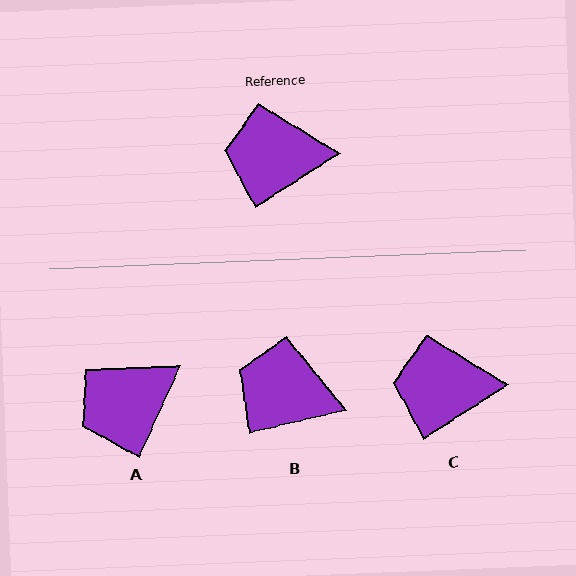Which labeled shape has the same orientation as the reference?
C.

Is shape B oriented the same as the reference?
No, it is off by about 20 degrees.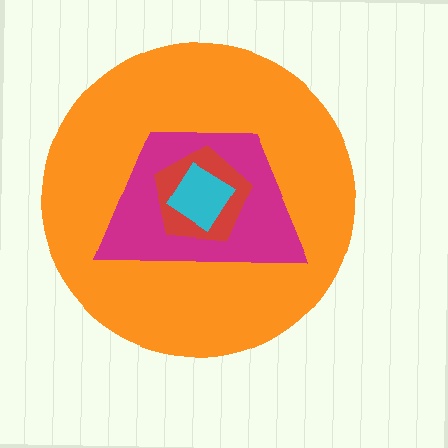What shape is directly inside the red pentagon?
The cyan diamond.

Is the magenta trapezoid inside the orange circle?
Yes.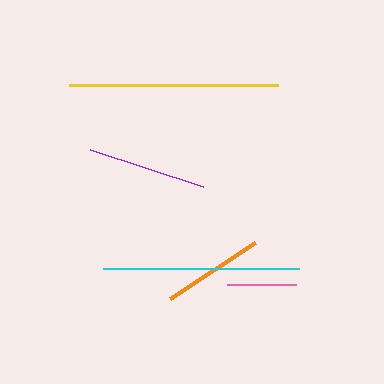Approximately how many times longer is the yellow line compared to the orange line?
The yellow line is approximately 2.1 times the length of the orange line.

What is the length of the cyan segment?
The cyan segment is approximately 195 pixels long.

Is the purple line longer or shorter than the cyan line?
The cyan line is longer than the purple line.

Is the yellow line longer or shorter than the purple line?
The yellow line is longer than the purple line.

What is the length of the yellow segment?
The yellow segment is approximately 209 pixels long.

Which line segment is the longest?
The yellow line is the longest at approximately 209 pixels.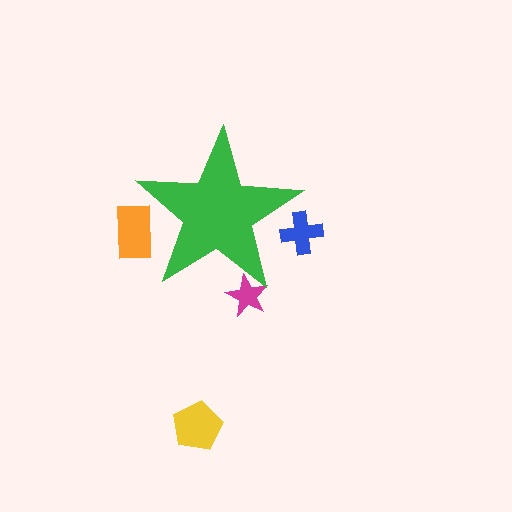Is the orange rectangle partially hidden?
Yes, the orange rectangle is partially hidden behind the green star.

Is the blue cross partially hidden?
Yes, the blue cross is partially hidden behind the green star.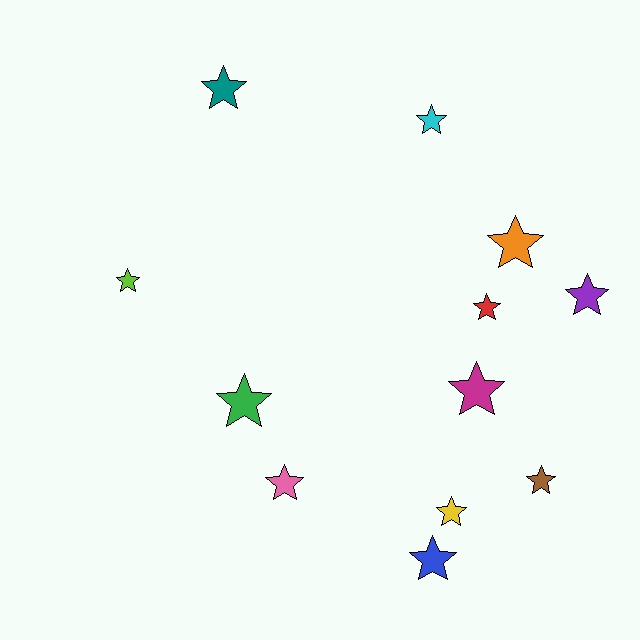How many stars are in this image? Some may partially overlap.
There are 12 stars.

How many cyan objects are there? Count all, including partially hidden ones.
There is 1 cyan object.